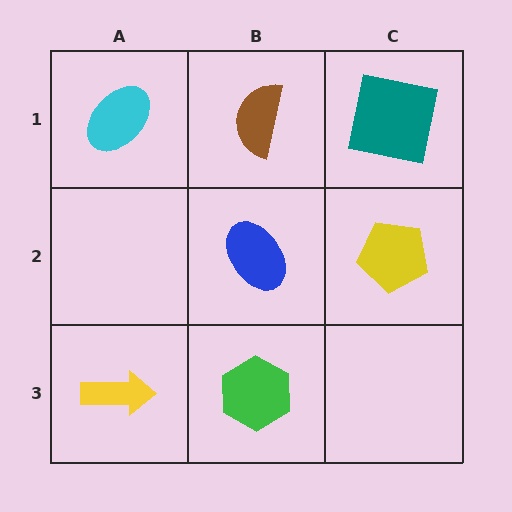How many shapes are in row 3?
2 shapes.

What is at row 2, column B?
A blue ellipse.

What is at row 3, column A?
A yellow arrow.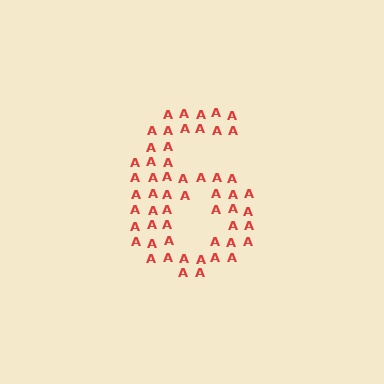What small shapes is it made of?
It is made of small letter A's.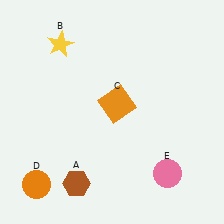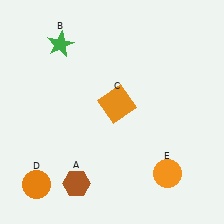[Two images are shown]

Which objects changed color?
B changed from yellow to green. E changed from pink to orange.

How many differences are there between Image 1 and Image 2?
There are 2 differences between the two images.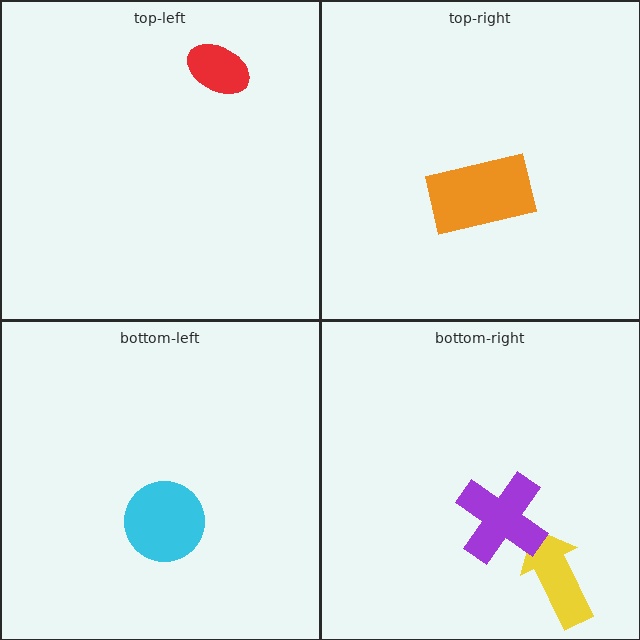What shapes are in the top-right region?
The orange rectangle.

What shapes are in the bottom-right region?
The yellow arrow, the purple cross.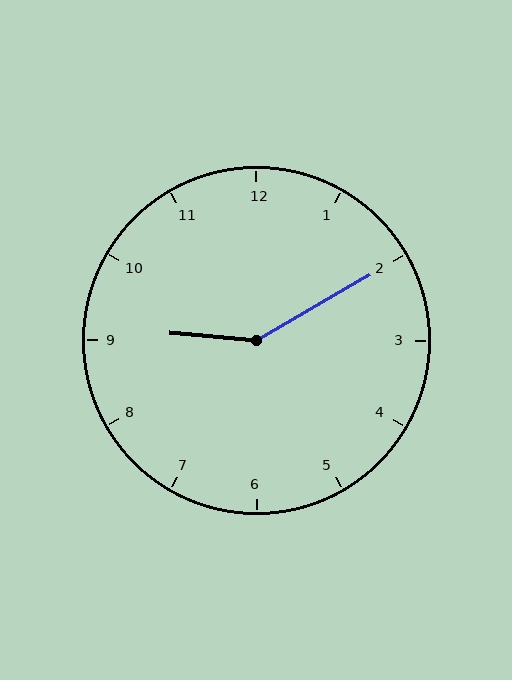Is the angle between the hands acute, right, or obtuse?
It is obtuse.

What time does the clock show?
9:10.